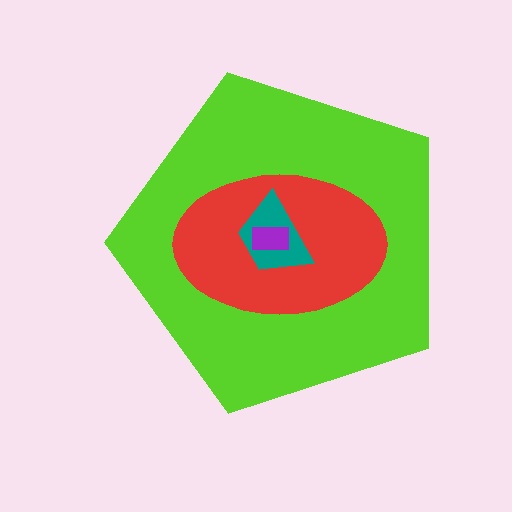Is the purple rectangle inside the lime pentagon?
Yes.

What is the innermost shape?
The purple rectangle.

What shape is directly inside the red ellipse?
The teal trapezoid.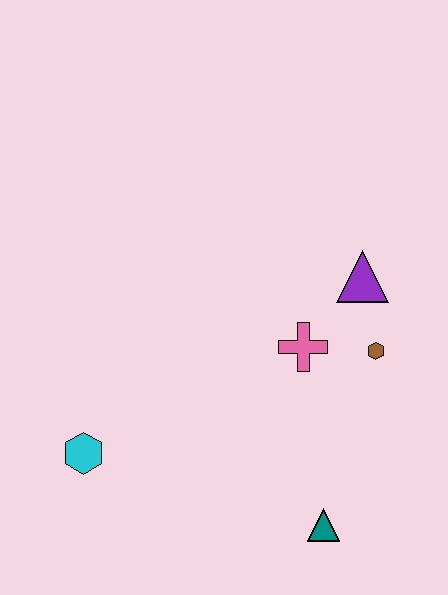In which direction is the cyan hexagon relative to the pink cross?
The cyan hexagon is to the left of the pink cross.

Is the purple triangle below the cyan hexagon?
No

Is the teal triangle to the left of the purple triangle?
Yes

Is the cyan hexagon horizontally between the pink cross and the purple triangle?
No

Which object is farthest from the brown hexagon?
The cyan hexagon is farthest from the brown hexagon.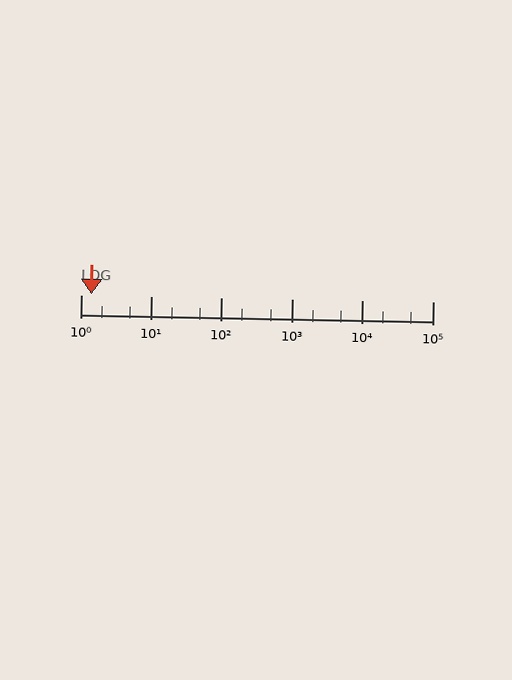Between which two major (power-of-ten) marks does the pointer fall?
The pointer is between 1 and 10.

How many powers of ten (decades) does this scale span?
The scale spans 5 decades, from 1 to 100000.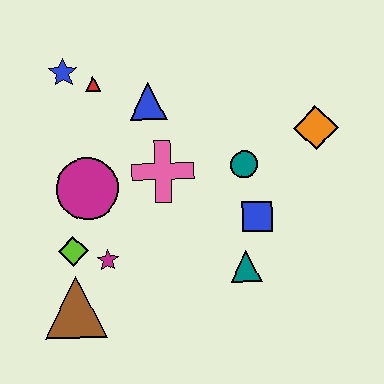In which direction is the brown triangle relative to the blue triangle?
The brown triangle is below the blue triangle.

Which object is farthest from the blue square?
The blue star is farthest from the blue square.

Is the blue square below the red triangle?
Yes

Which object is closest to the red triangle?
The blue star is closest to the red triangle.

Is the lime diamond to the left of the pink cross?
Yes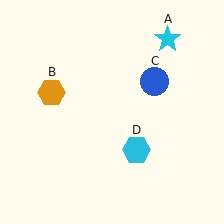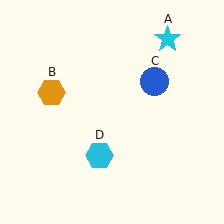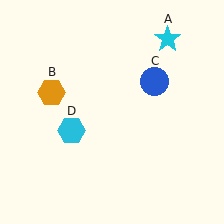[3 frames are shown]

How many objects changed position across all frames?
1 object changed position: cyan hexagon (object D).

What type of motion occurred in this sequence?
The cyan hexagon (object D) rotated clockwise around the center of the scene.